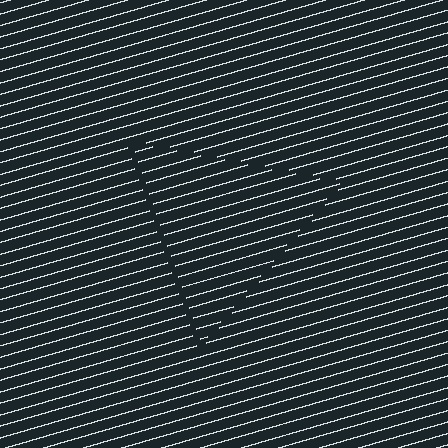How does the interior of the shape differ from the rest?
The interior of the shape contains the same grating, shifted by half a period — the contour is defined by the phase discontinuity where line-ends from the inner and outer gratings abut.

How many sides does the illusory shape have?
3 sides — the line-ends trace a triangle.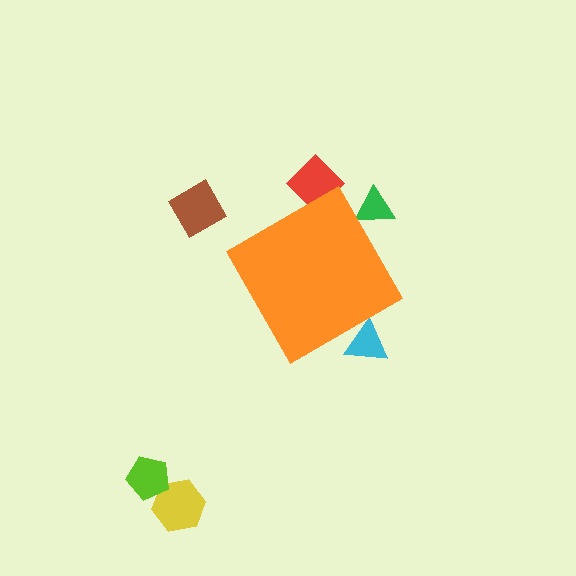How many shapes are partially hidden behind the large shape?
3 shapes are partially hidden.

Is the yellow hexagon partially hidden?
No, the yellow hexagon is fully visible.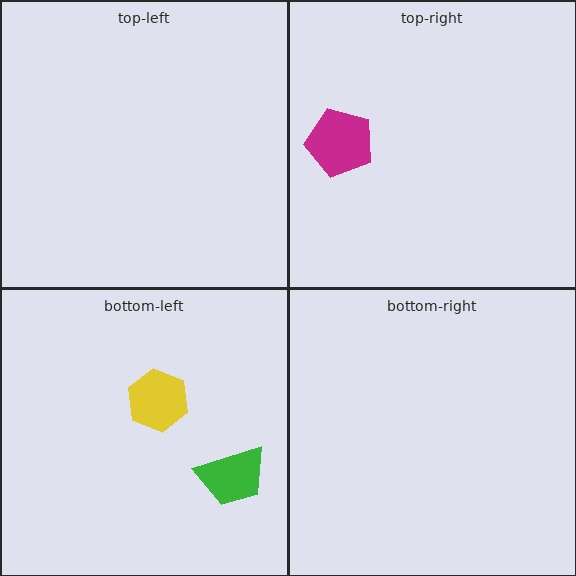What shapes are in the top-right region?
The magenta pentagon.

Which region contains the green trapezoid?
The bottom-left region.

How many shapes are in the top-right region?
1.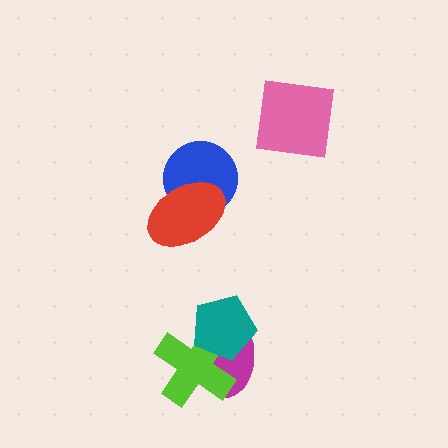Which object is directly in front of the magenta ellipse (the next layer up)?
The lime cross is directly in front of the magenta ellipse.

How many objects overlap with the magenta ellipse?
2 objects overlap with the magenta ellipse.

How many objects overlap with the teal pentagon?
2 objects overlap with the teal pentagon.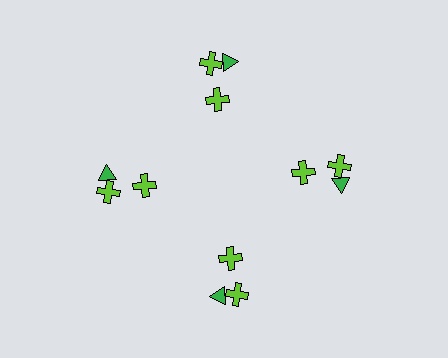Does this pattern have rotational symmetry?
Yes, this pattern has 4-fold rotational symmetry. It looks the same after rotating 90 degrees around the center.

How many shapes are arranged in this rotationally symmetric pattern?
There are 12 shapes, arranged in 4 groups of 3.